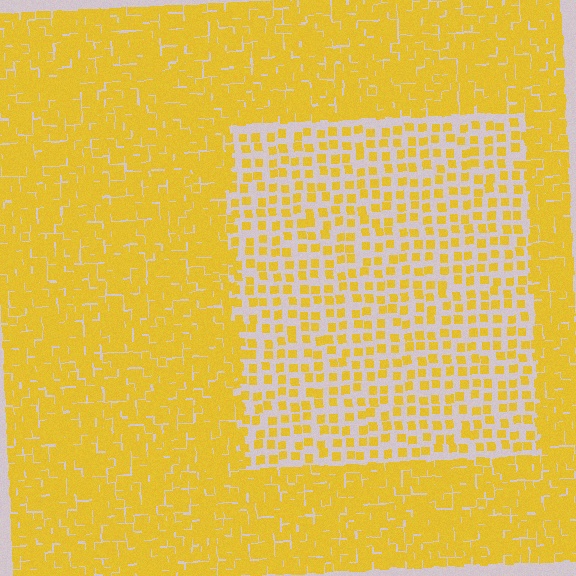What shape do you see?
I see a rectangle.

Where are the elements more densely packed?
The elements are more densely packed outside the rectangle boundary.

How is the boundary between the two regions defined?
The boundary is defined by a change in element density (approximately 2.5x ratio). All elements are the same color, size, and shape.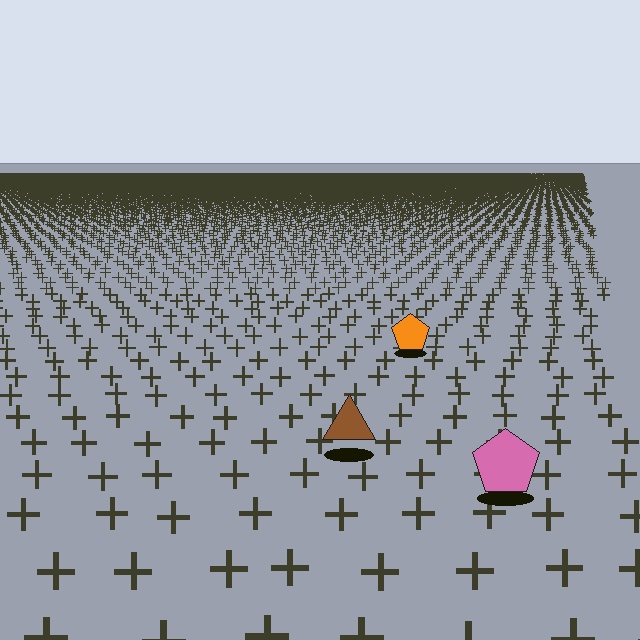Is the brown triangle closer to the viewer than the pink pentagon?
No. The pink pentagon is closer — you can tell from the texture gradient: the ground texture is coarser near it.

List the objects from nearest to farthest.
From nearest to farthest: the pink pentagon, the brown triangle, the orange pentagon.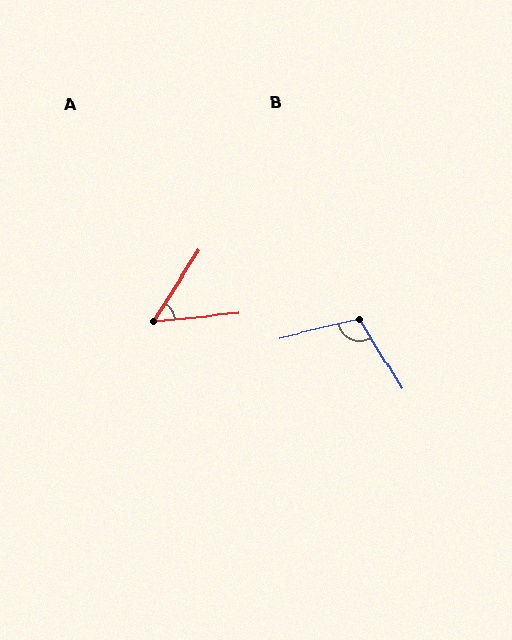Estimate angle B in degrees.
Approximately 108 degrees.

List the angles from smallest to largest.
A (52°), B (108°).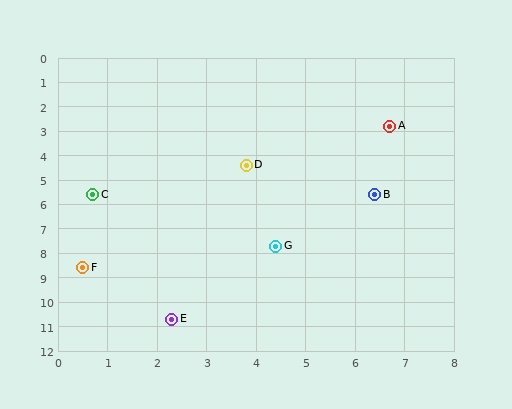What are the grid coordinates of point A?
Point A is at approximately (6.7, 2.8).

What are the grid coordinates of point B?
Point B is at approximately (6.4, 5.6).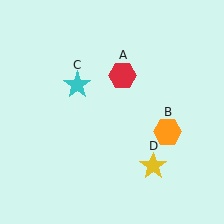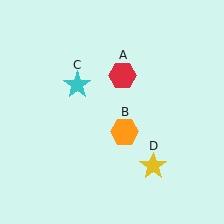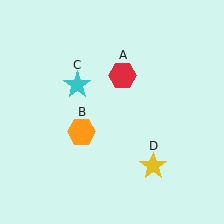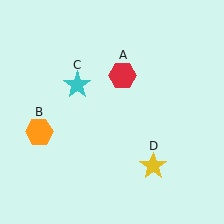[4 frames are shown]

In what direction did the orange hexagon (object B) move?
The orange hexagon (object B) moved left.